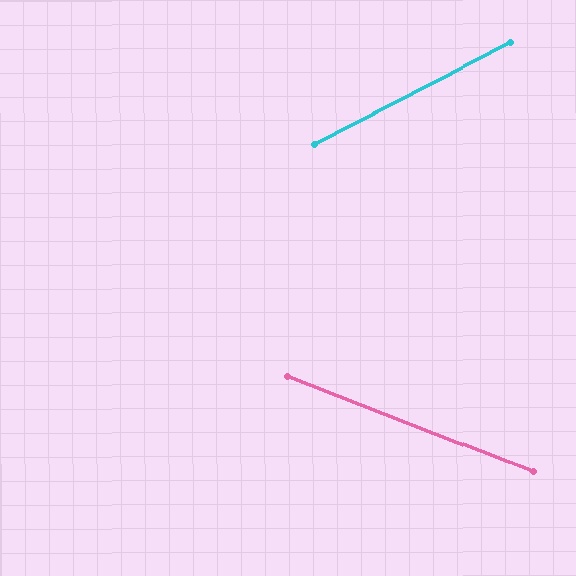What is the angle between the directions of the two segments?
Approximately 48 degrees.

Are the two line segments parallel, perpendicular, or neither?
Neither parallel nor perpendicular — they differ by about 48°.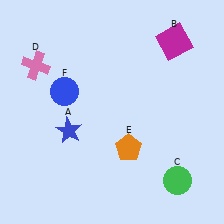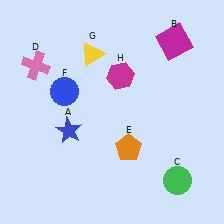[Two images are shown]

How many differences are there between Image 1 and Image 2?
There are 2 differences between the two images.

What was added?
A yellow triangle (G), a magenta hexagon (H) were added in Image 2.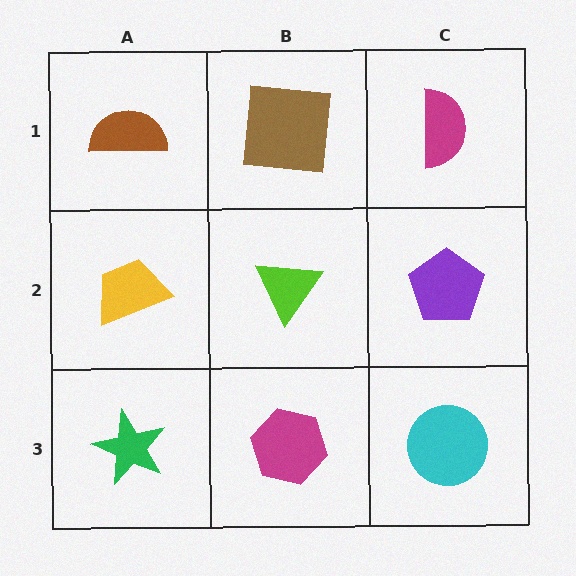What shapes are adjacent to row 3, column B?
A lime triangle (row 2, column B), a green star (row 3, column A), a cyan circle (row 3, column C).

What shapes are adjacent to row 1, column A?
A yellow trapezoid (row 2, column A), a brown square (row 1, column B).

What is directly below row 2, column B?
A magenta hexagon.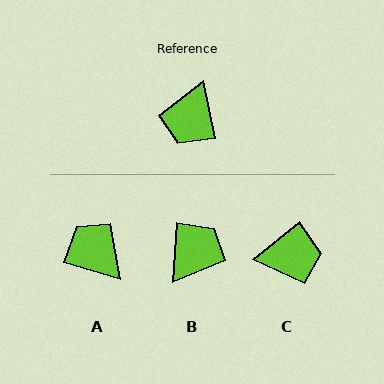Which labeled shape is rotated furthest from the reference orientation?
B, about 165 degrees away.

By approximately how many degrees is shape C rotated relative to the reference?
Approximately 118 degrees counter-clockwise.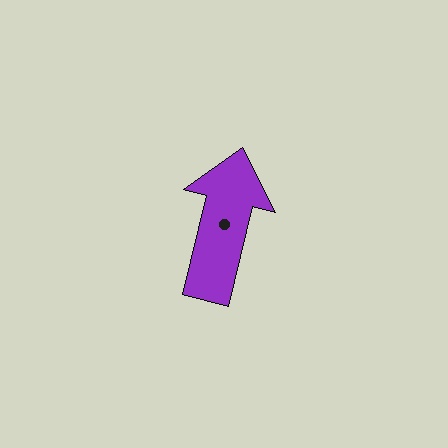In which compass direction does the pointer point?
North.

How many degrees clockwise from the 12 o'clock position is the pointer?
Approximately 14 degrees.